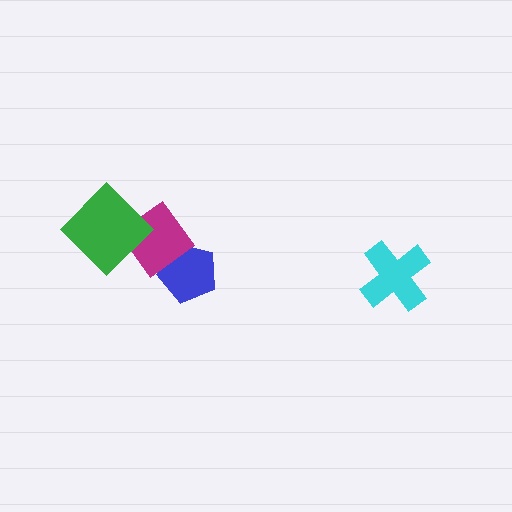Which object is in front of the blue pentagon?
The magenta diamond is in front of the blue pentagon.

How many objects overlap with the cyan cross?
0 objects overlap with the cyan cross.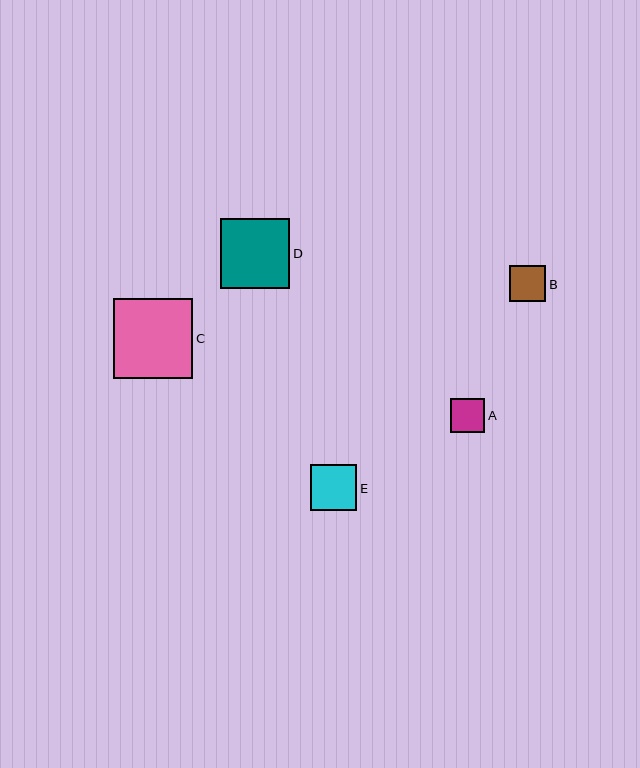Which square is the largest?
Square C is the largest with a size of approximately 80 pixels.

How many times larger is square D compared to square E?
Square D is approximately 1.5 times the size of square E.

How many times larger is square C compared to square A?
Square C is approximately 2.3 times the size of square A.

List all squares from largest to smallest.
From largest to smallest: C, D, E, B, A.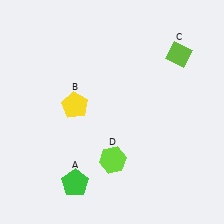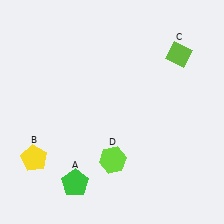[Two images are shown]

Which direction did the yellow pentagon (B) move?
The yellow pentagon (B) moved down.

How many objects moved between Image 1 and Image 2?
1 object moved between the two images.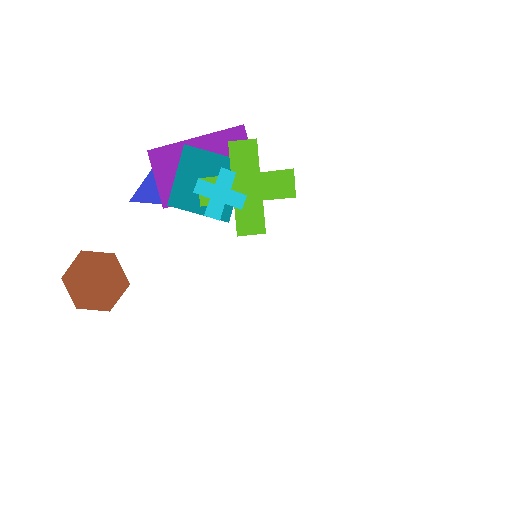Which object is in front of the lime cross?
The cyan cross is in front of the lime cross.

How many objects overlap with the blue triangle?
1 object overlaps with the blue triangle.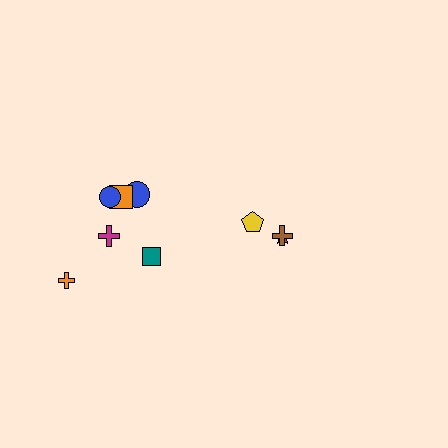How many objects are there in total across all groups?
There are 9 objects.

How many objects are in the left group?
There are 6 objects.